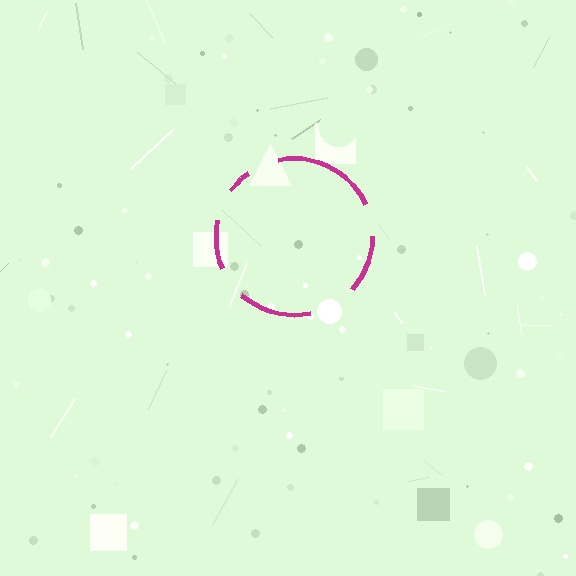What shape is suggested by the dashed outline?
The dashed outline suggests a circle.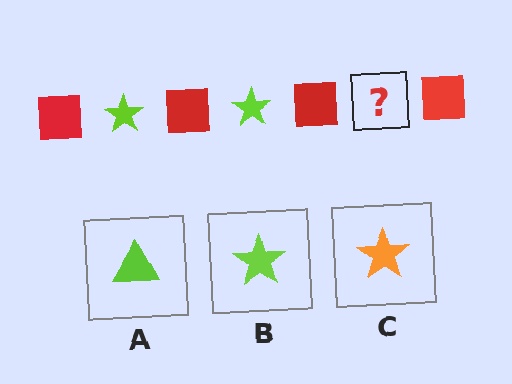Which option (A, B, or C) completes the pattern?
B.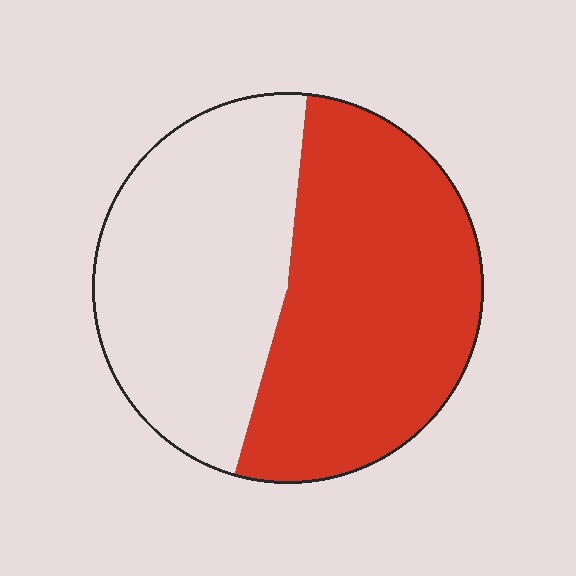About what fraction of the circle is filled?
About one half (1/2).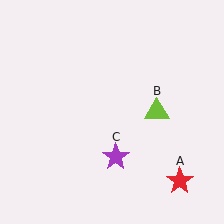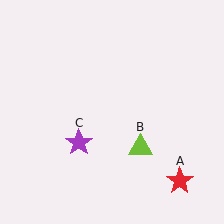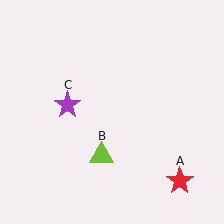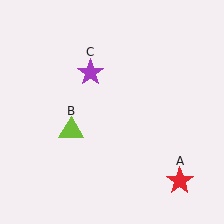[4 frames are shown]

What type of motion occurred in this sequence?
The lime triangle (object B), purple star (object C) rotated clockwise around the center of the scene.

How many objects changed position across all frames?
2 objects changed position: lime triangle (object B), purple star (object C).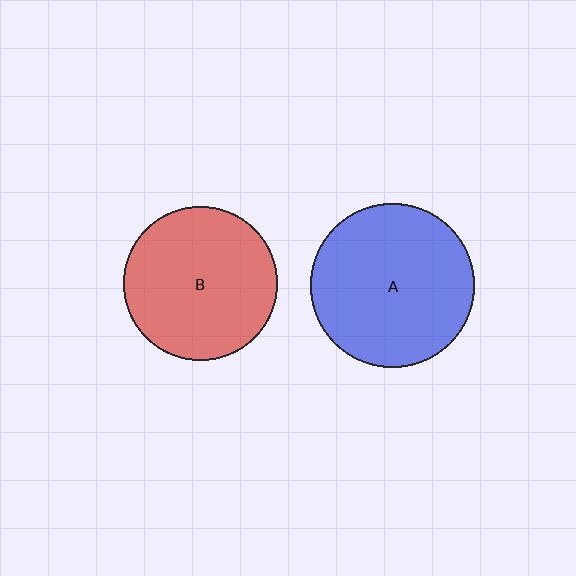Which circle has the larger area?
Circle A (blue).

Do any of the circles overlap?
No, none of the circles overlap.